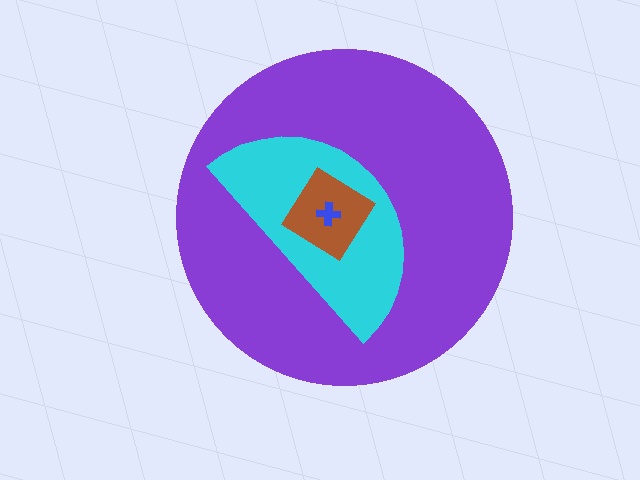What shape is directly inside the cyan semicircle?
The brown diamond.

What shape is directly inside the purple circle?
The cyan semicircle.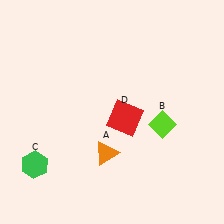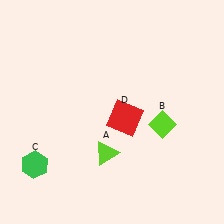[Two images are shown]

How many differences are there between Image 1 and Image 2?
There is 1 difference between the two images.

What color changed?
The triangle (A) changed from orange in Image 1 to lime in Image 2.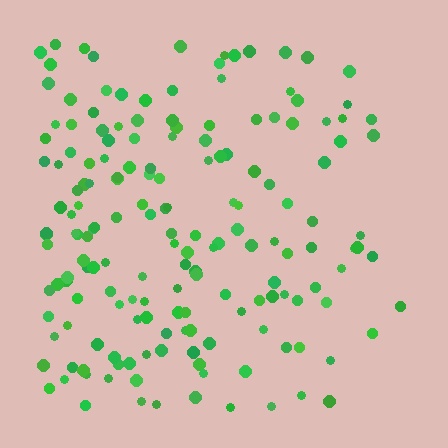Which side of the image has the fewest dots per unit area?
The right.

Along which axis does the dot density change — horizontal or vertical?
Horizontal.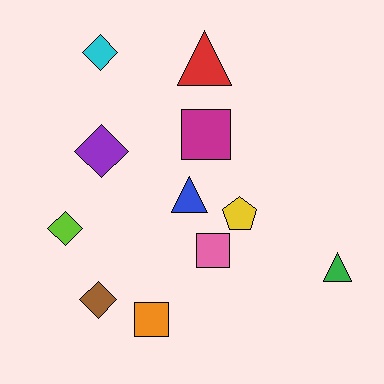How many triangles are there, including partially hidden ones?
There are 3 triangles.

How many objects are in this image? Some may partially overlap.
There are 11 objects.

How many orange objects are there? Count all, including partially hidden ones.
There is 1 orange object.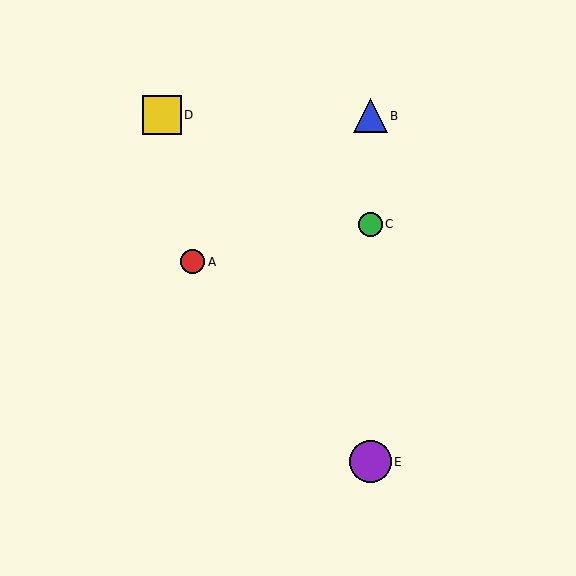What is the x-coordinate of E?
Object E is at x≈371.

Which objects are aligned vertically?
Objects B, C, E are aligned vertically.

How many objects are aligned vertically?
3 objects (B, C, E) are aligned vertically.